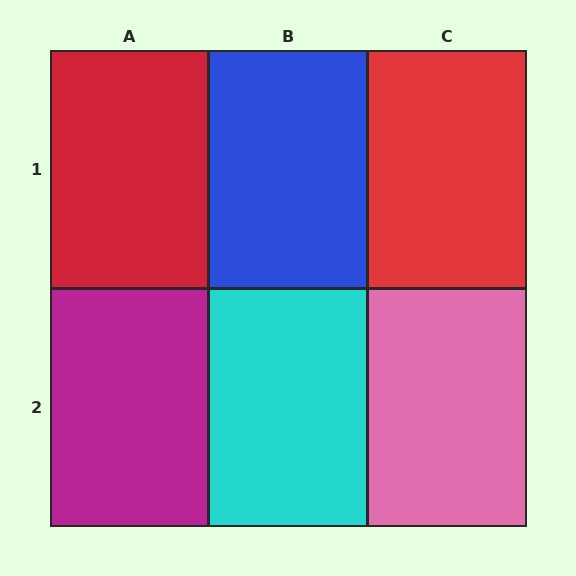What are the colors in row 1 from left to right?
Red, blue, red.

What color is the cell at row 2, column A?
Magenta.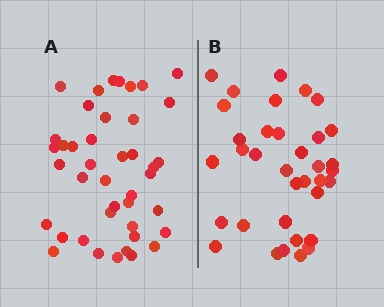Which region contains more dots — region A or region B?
Region A (the left region) has more dots.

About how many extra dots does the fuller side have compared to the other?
Region A has roughly 8 or so more dots than region B.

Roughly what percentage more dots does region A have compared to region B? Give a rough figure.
About 20% more.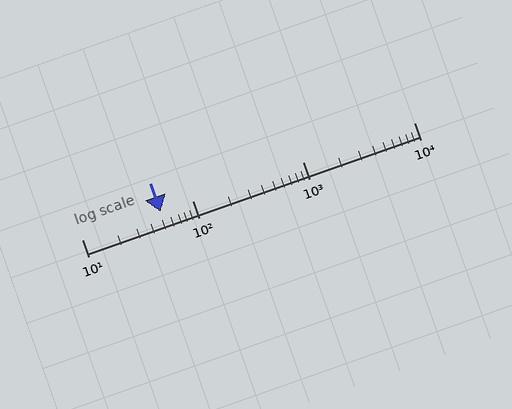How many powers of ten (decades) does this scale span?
The scale spans 3 decades, from 10 to 10000.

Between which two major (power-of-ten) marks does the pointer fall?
The pointer is between 10 and 100.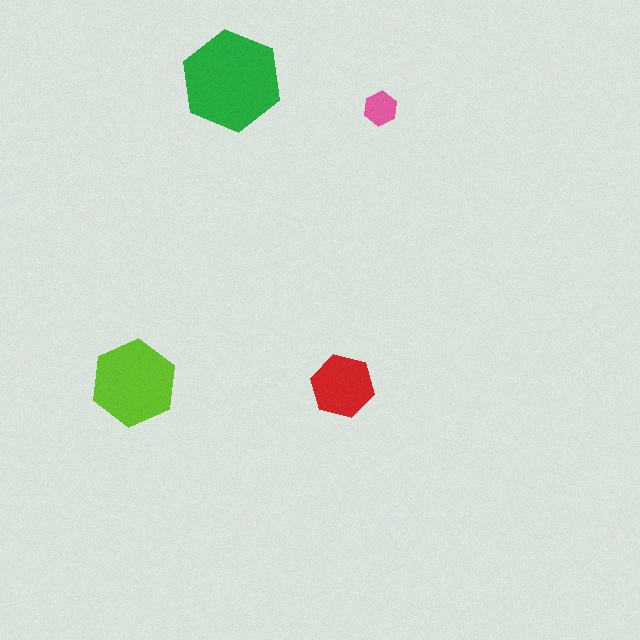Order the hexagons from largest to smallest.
the green one, the lime one, the red one, the pink one.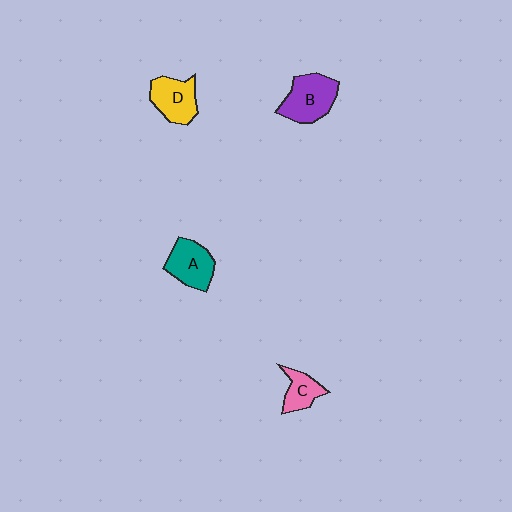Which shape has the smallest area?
Shape C (pink).